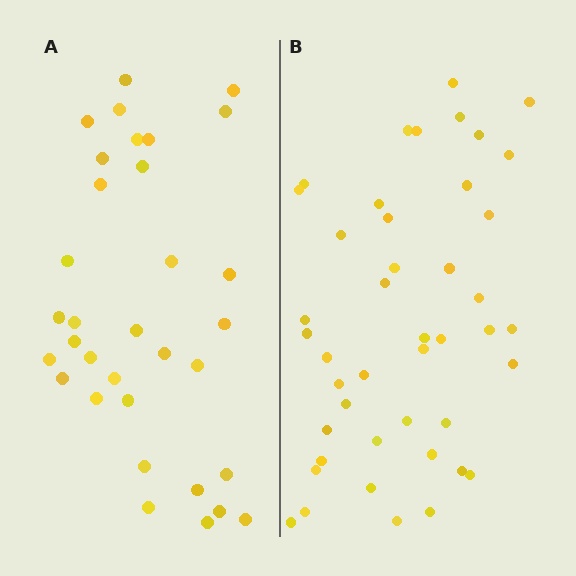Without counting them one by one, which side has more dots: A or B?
Region B (the right region) has more dots.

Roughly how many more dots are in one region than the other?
Region B has roughly 12 or so more dots than region A.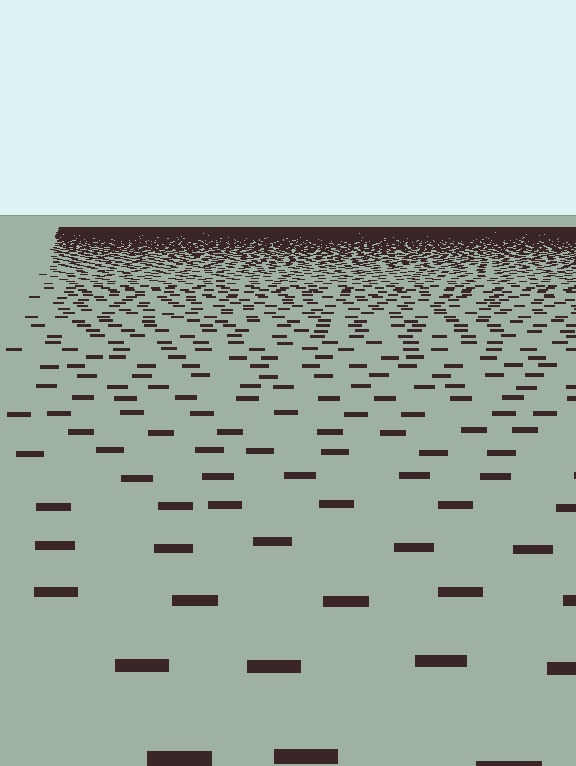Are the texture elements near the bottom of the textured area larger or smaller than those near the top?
Larger. Near the bottom, elements are closer to the viewer and appear at a bigger on-screen size.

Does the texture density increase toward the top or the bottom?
Density increases toward the top.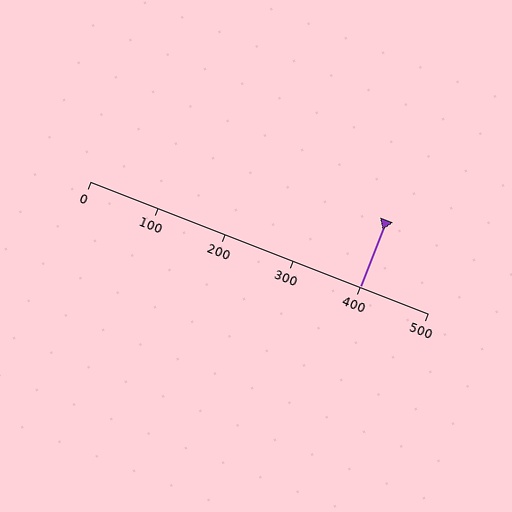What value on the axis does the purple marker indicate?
The marker indicates approximately 400.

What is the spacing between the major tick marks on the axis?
The major ticks are spaced 100 apart.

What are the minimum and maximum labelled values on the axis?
The axis runs from 0 to 500.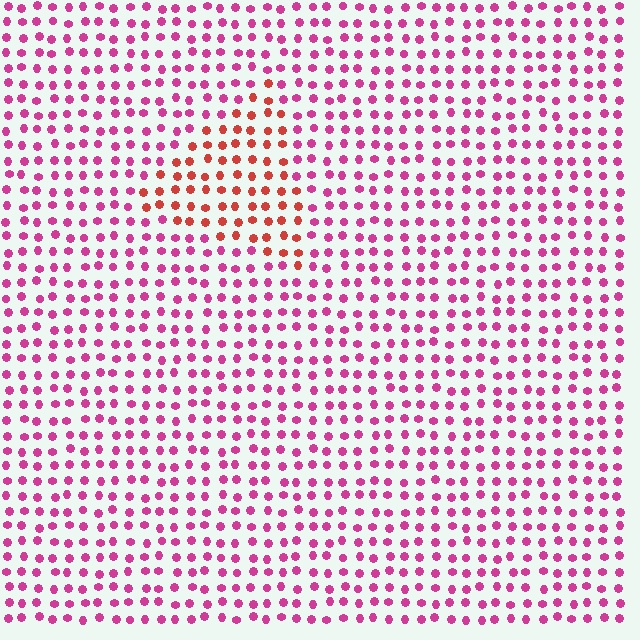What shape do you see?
I see a triangle.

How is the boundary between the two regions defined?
The boundary is defined purely by a slight shift in hue (about 39 degrees). Spacing, size, and orientation are identical on both sides.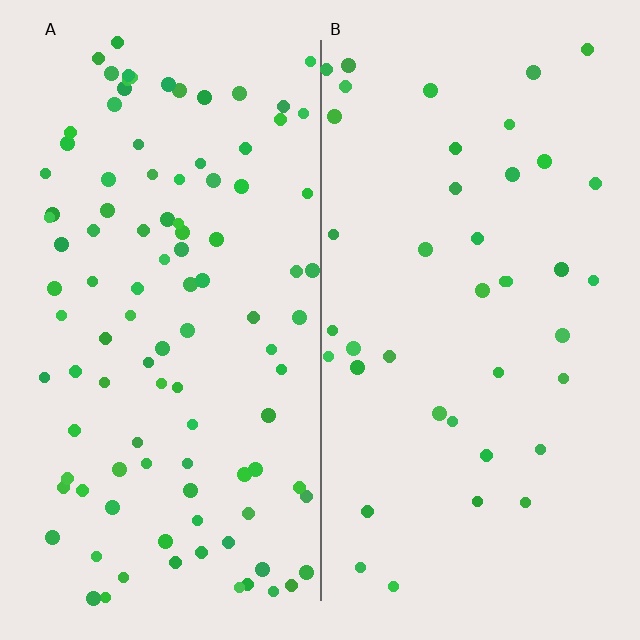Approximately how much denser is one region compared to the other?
Approximately 2.5× — region A over region B.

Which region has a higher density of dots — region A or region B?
A (the left).